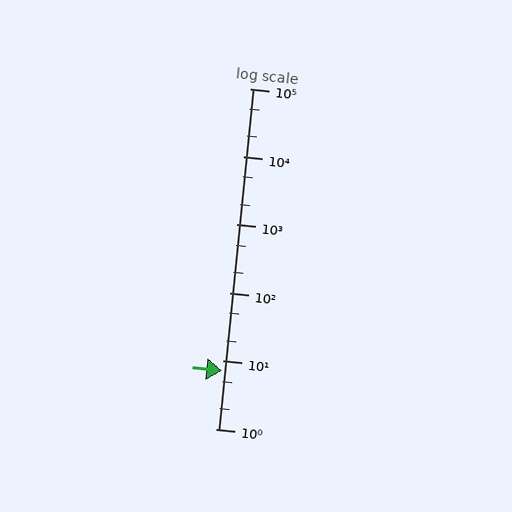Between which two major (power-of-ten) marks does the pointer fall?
The pointer is between 1 and 10.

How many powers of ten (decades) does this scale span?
The scale spans 5 decades, from 1 to 100000.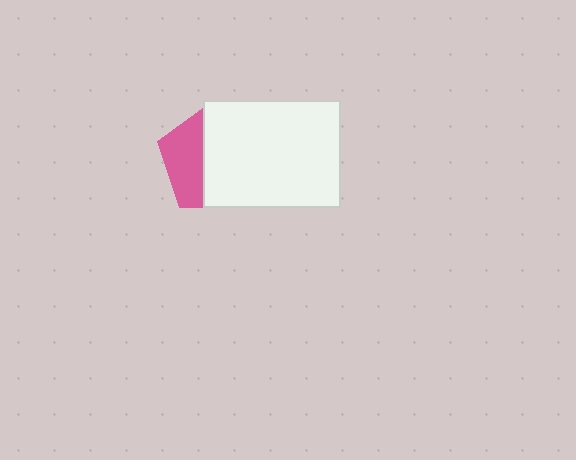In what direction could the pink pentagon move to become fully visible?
The pink pentagon could move left. That would shift it out from behind the white rectangle entirely.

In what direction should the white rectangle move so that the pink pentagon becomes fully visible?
The white rectangle should move right. That is the shortest direction to clear the overlap and leave the pink pentagon fully visible.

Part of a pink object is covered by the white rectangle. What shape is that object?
It is a pentagon.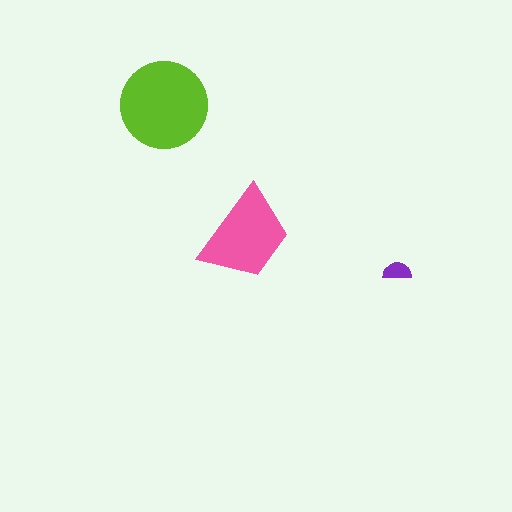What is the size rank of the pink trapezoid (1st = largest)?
2nd.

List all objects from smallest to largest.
The purple semicircle, the pink trapezoid, the lime circle.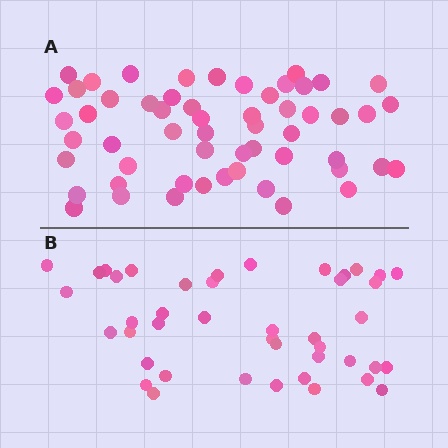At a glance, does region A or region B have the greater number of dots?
Region A (the top region) has more dots.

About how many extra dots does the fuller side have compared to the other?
Region A has approximately 15 more dots than region B.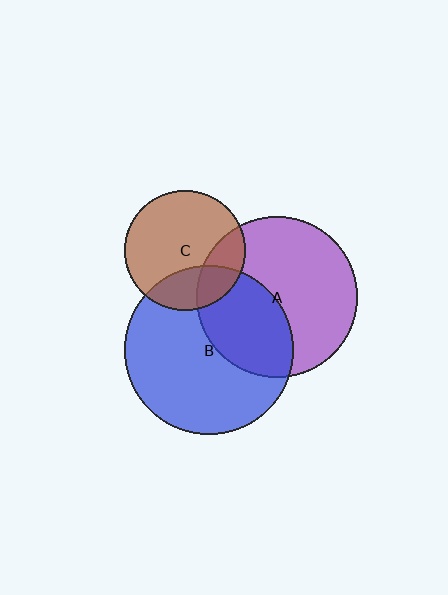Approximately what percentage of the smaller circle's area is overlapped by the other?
Approximately 40%.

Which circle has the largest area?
Circle B (blue).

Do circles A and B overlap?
Yes.